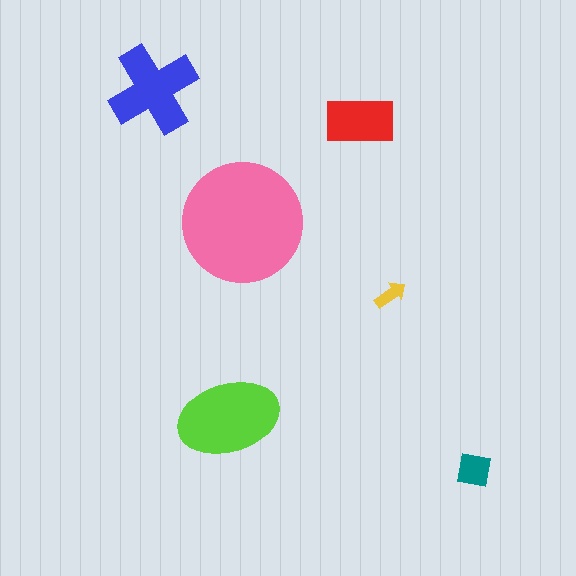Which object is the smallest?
The yellow arrow.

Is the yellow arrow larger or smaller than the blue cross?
Smaller.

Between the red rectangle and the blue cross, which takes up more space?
The blue cross.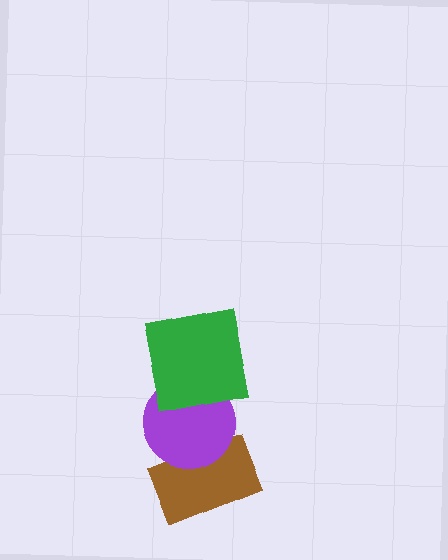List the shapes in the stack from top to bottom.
From top to bottom: the green square, the purple circle, the brown rectangle.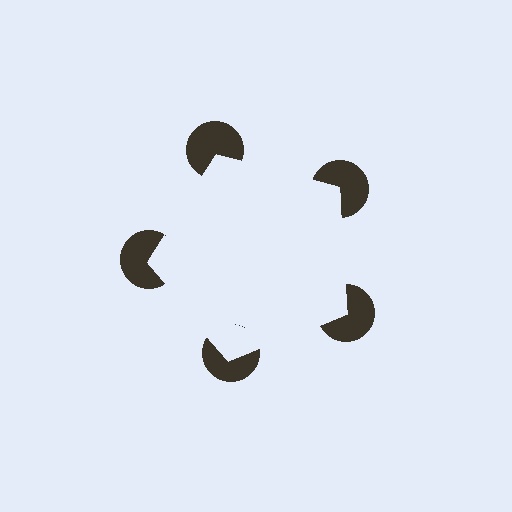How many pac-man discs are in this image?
There are 5 — one at each vertex of the illusory pentagon.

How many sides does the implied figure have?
5 sides.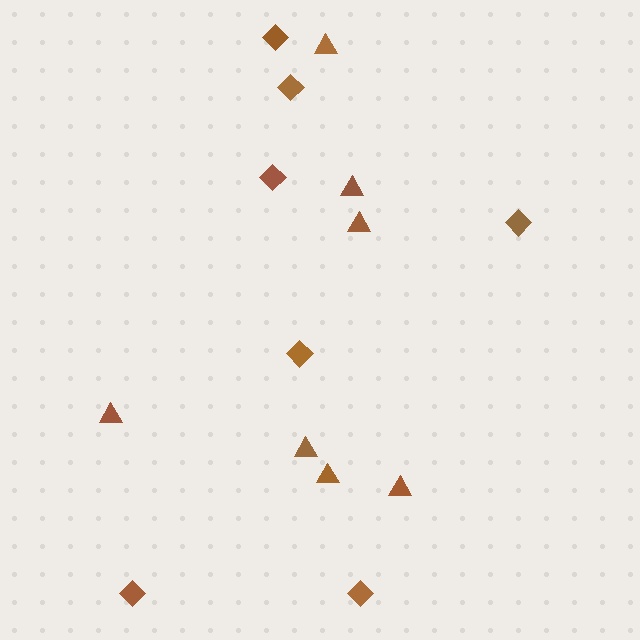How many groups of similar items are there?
There are 2 groups: one group of triangles (7) and one group of diamonds (7).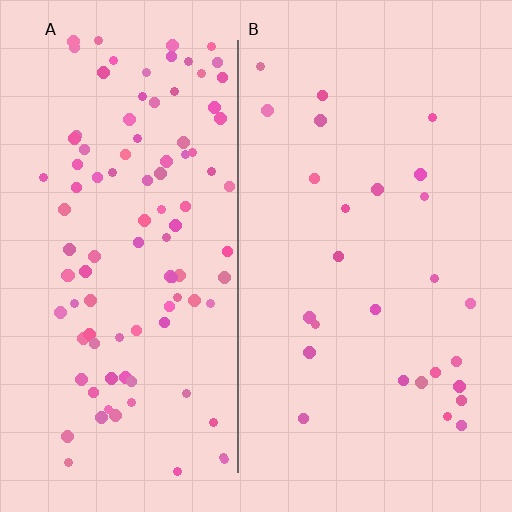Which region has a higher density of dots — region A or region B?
A (the left).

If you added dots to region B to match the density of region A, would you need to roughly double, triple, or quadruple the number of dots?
Approximately quadruple.